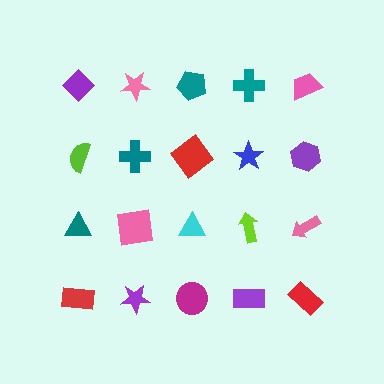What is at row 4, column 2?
A purple star.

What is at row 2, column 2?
A teal cross.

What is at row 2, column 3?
A red diamond.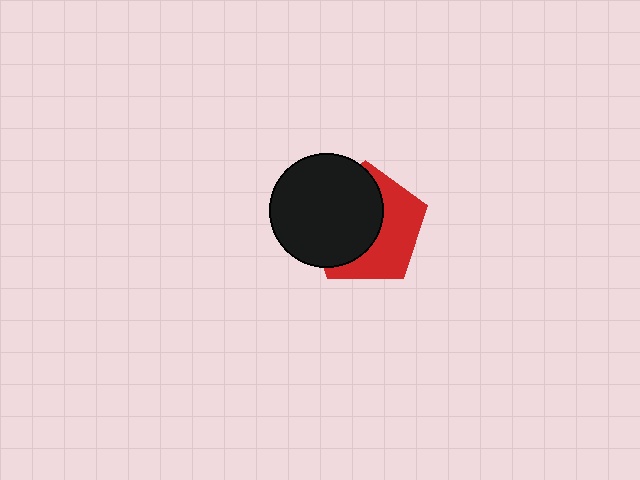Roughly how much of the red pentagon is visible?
About half of it is visible (roughly 46%).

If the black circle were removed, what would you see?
You would see the complete red pentagon.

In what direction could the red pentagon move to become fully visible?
The red pentagon could move right. That would shift it out from behind the black circle entirely.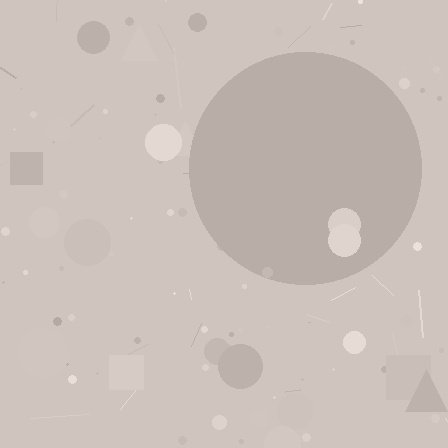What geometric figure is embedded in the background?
A circle is embedded in the background.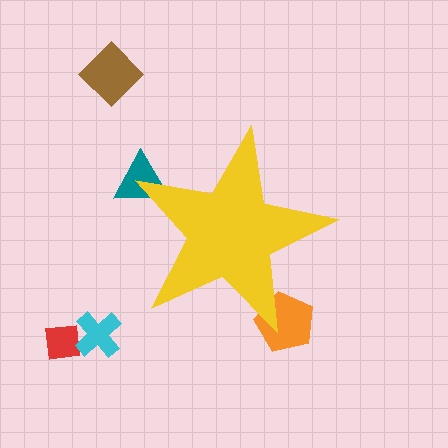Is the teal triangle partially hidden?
Yes, the teal triangle is partially hidden behind the yellow star.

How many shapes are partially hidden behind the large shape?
2 shapes are partially hidden.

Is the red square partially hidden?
No, the red square is fully visible.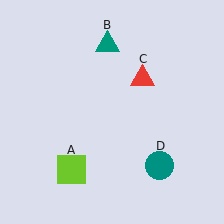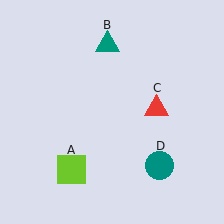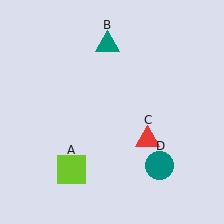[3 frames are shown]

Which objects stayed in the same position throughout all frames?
Lime square (object A) and teal triangle (object B) and teal circle (object D) remained stationary.